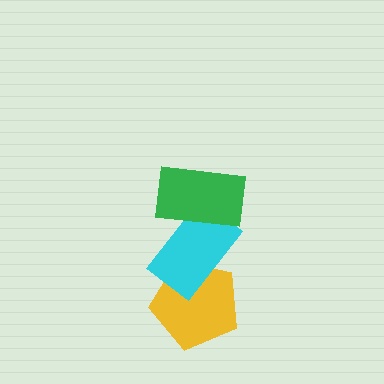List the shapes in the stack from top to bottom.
From top to bottom: the green rectangle, the cyan rectangle, the yellow pentagon.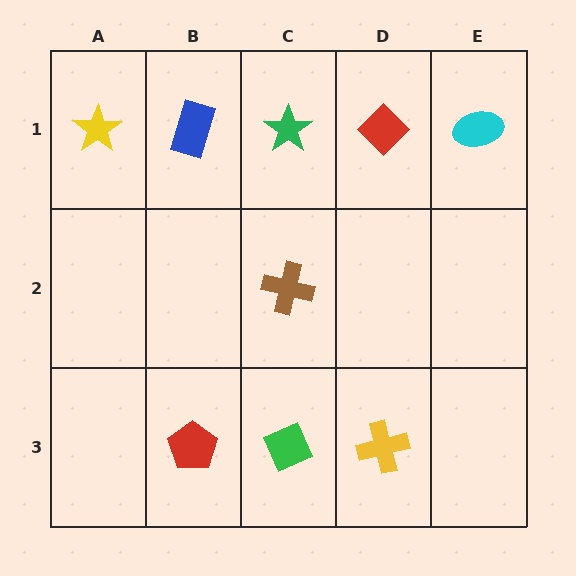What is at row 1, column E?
A cyan ellipse.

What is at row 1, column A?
A yellow star.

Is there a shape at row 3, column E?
No, that cell is empty.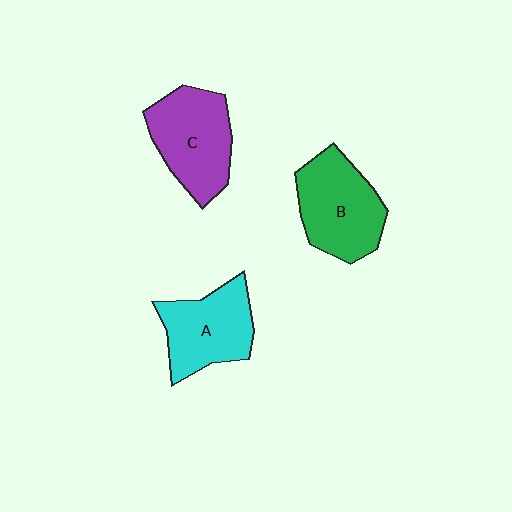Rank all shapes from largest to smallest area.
From largest to smallest: B (green), C (purple), A (cyan).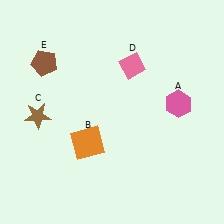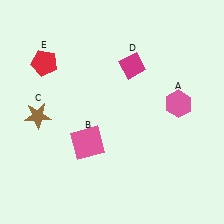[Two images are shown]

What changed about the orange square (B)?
In Image 1, B is orange. In Image 2, it changed to pink.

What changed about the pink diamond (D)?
In Image 1, D is pink. In Image 2, it changed to magenta.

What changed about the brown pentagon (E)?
In Image 1, E is brown. In Image 2, it changed to red.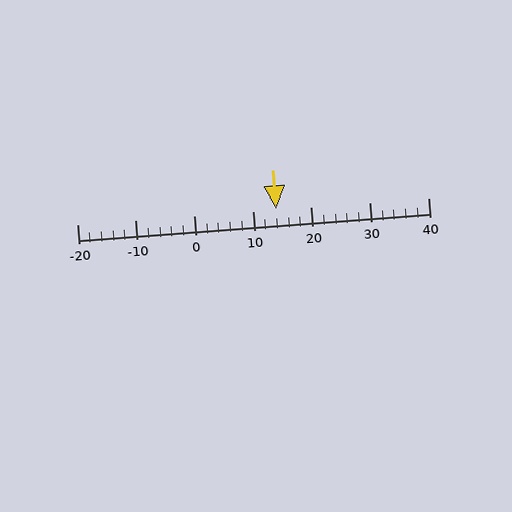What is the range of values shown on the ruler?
The ruler shows values from -20 to 40.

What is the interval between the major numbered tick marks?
The major tick marks are spaced 10 units apart.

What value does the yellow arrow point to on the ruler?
The yellow arrow points to approximately 14.